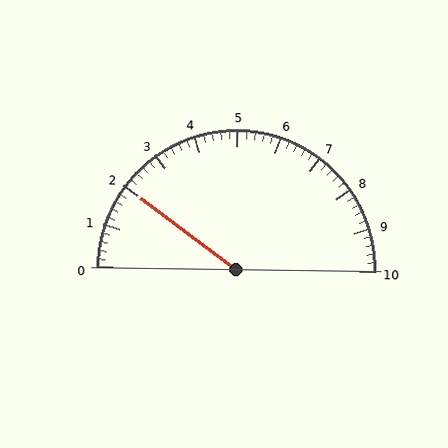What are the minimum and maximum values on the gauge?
The gauge ranges from 0 to 10.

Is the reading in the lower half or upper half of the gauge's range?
The reading is in the lower half of the range (0 to 10).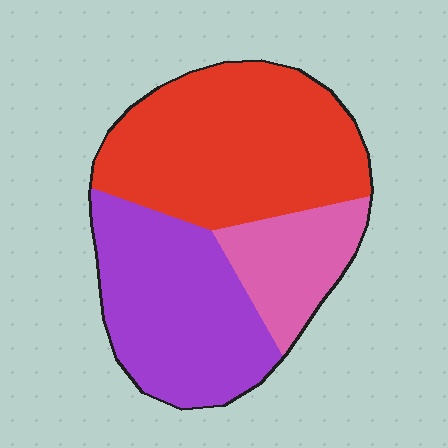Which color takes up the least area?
Pink, at roughly 15%.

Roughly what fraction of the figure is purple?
Purple takes up about three eighths (3/8) of the figure.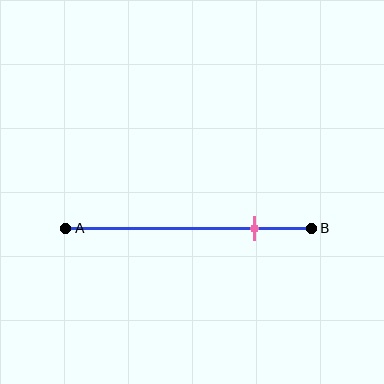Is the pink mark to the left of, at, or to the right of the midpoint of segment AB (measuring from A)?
The pink mark is to the right of the midpoint of segment AB.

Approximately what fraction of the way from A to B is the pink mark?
The pink mark is approximately 75% of the way from A to B.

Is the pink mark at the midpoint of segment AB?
No, the mark is at about 75% from A, not at the 50% midpoint.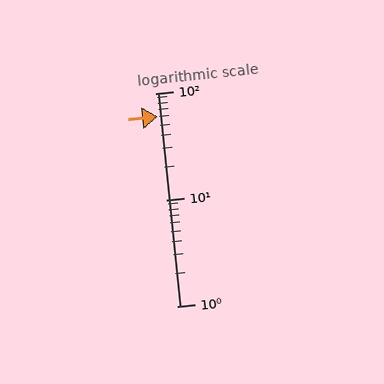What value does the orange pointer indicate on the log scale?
The pointer indicates approximately 60.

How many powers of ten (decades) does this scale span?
The scale spans 2 decades, from 1 to 100.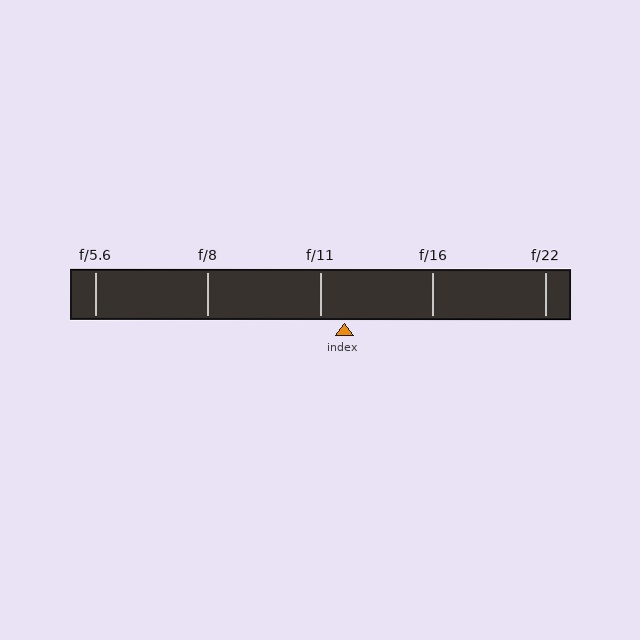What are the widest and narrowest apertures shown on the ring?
The widest aperture shown is f/5.6 and the narrowest is f/22.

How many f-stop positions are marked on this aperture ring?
There are 5 f-stop positions marked.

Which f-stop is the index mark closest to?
The index mark is closest to f/11.